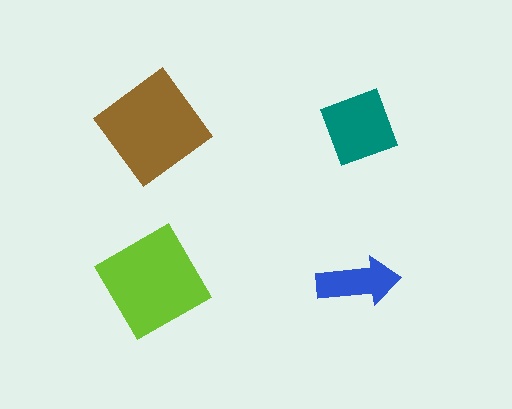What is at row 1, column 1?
A brown diamond.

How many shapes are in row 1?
2 shapes.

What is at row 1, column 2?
A teal diamond.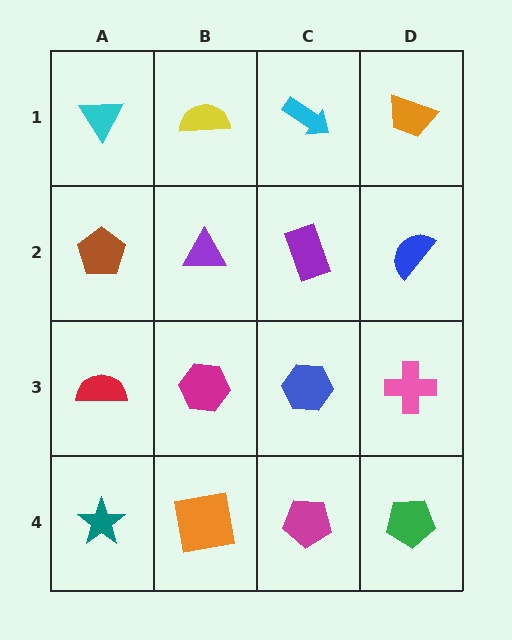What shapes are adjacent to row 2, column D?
An orange trapezoid (row 1, column D), a pink cross (row 3, column D), a purple rectangle (row 2, column C).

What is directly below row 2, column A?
A red semicircle.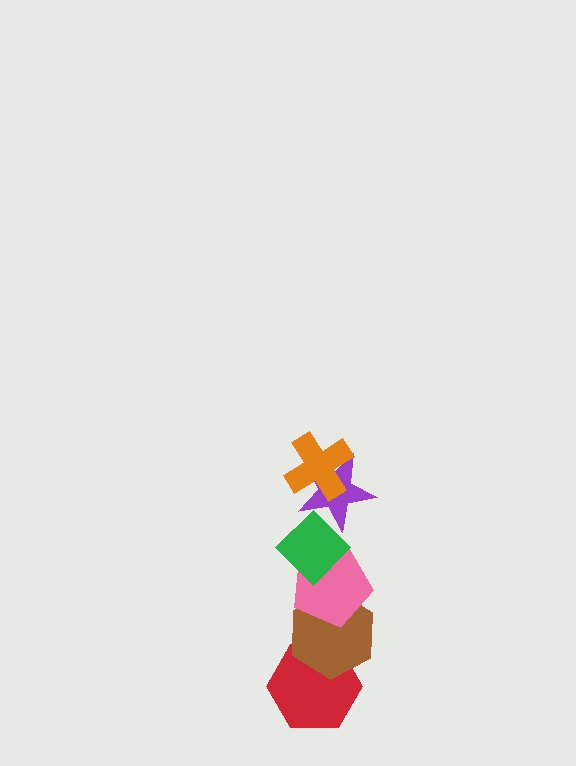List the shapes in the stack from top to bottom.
From top to bottom: the orange cross, the purple star, the green diamond, the pink pentagon, the brown hexagon, the red hexagon.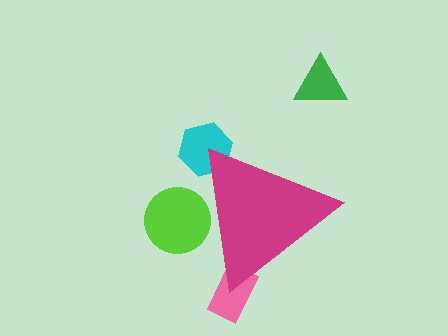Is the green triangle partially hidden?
No, the green triangle is fully visible.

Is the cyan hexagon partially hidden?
Yes, the cyan hexagon is partially hidden behind the magenta triangle.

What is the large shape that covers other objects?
A magenta triangle.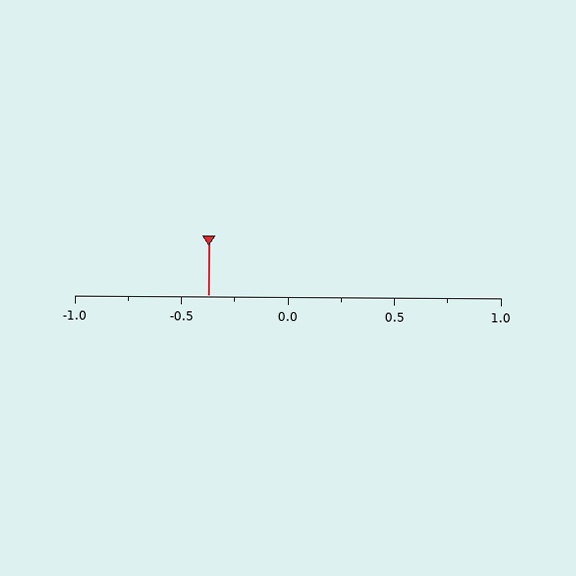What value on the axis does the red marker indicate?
The marker indicates approximately -0.38.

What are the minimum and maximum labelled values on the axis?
The axis runs from -1.0 to 1.0.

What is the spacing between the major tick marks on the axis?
The major ticks are spaced 0.5 apart.